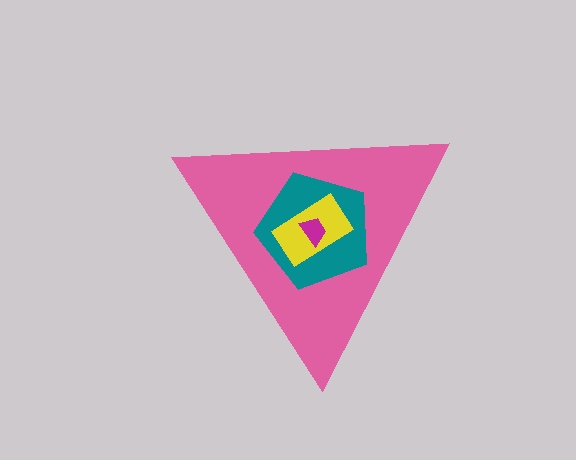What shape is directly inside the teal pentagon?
The yellow rectangle.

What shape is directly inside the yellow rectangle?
The magenta trapezoid.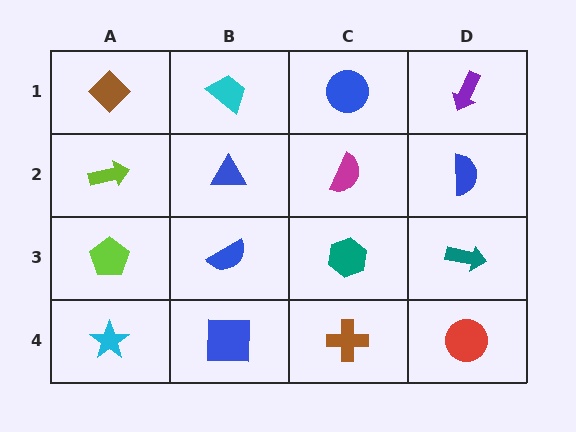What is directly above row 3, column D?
A blue semicircle.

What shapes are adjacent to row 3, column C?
A magenta semicircle (row 2, column C), a brown cross (row 4, column C), a blue semicircle (row 3, column B), a teal arrow (row 3, column D).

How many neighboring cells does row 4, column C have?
3.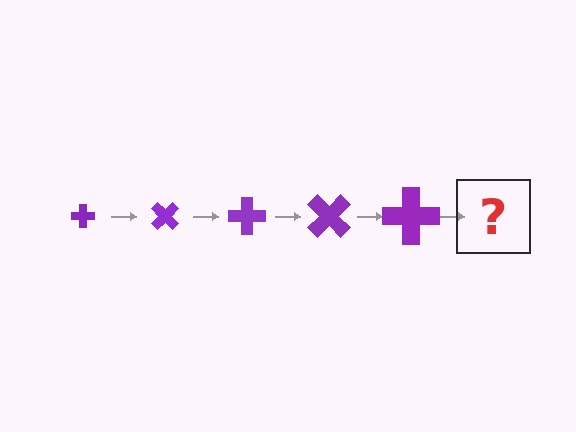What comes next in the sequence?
The next element should be a cross, larger than the previous one and rotated 225 degrees from the start.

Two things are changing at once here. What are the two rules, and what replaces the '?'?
The two rules are that the cross grows larger each step and it rotates 45 degrees each step. The '?' should be a cross, larger than the previous one and rotated 225 degrees from the start.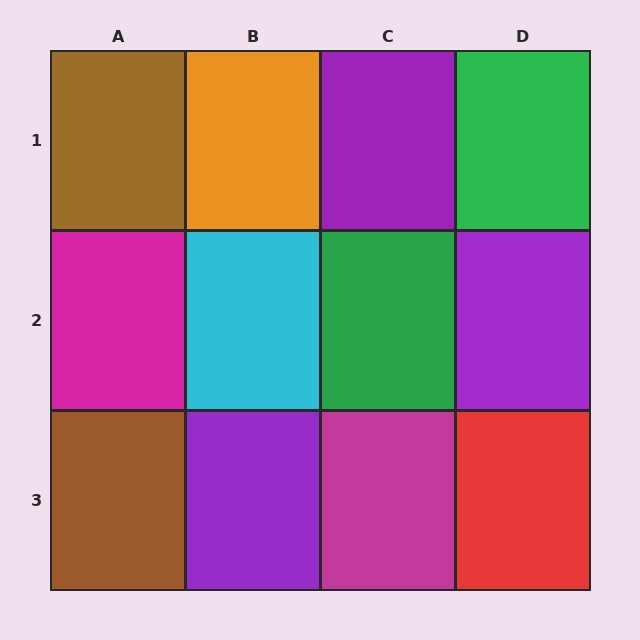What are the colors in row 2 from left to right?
Magenta, cyan, green, purple.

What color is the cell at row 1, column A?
Brown.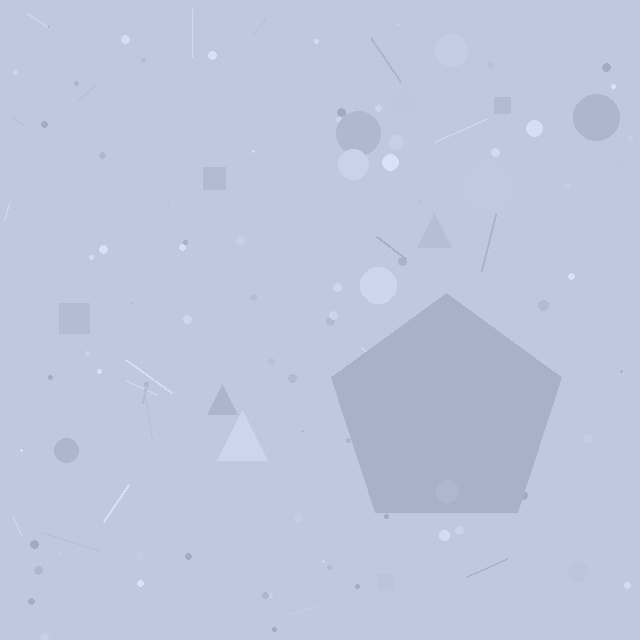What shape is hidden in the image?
A pentagon is hidden in the image.